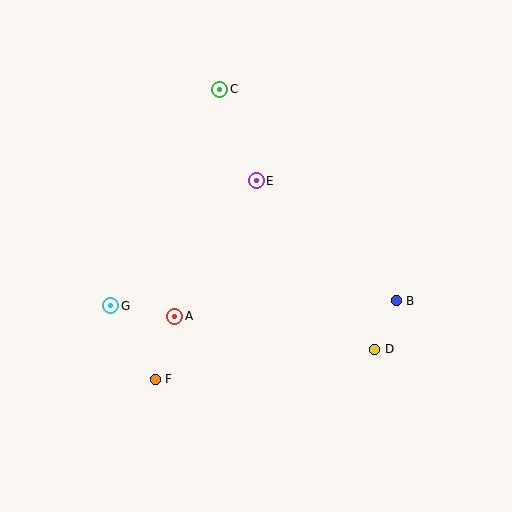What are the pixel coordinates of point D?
Point D is at (375, 349).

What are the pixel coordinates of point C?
Point C is at (220, 89).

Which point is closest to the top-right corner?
Point C is closest to the top-right corner.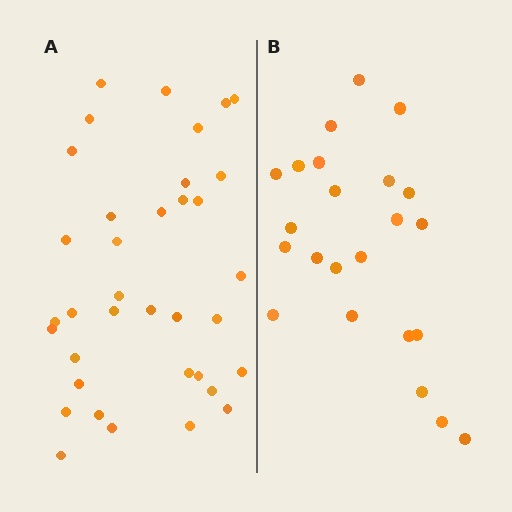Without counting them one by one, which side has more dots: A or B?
Region A (the left region) has more dots.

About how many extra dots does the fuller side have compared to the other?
Region A has approximately 15 more dots than region B.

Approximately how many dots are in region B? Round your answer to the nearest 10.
About 20 dots. (The exact count is 23, which rounds to 20.)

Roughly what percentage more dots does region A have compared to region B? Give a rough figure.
About 55% more.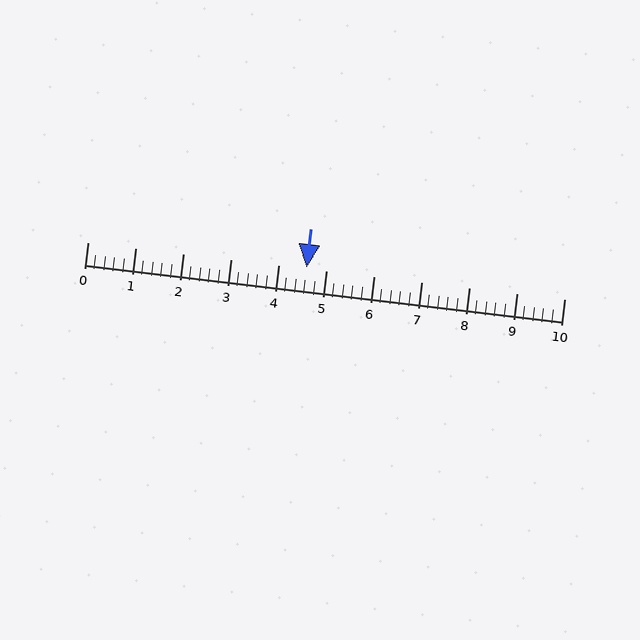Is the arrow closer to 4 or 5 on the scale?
The arrow is closer to 5.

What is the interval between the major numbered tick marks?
The major tick marks are spaced 1 units apart.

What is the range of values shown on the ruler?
The ruler shows values from 0 to 10.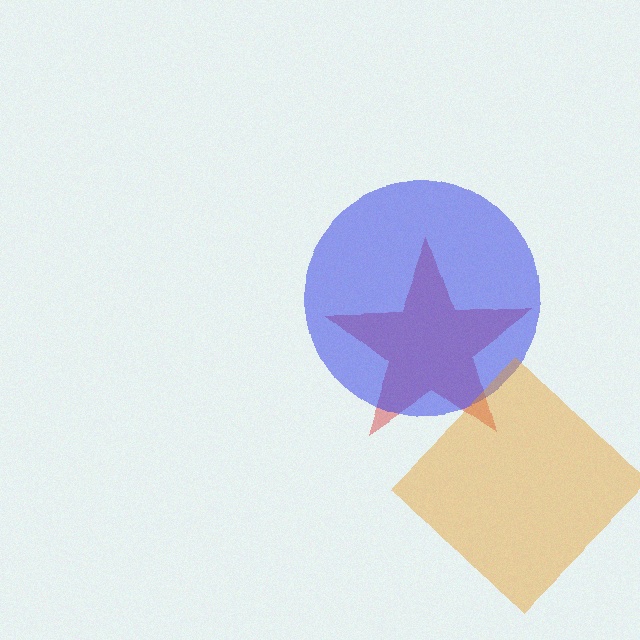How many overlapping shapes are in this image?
There are 3 overlapping shapes in the image.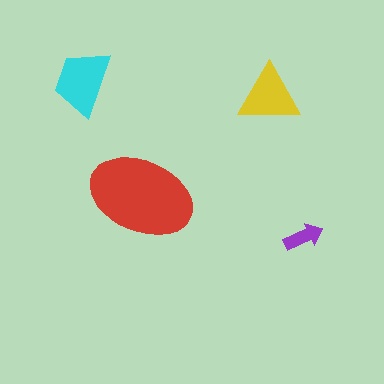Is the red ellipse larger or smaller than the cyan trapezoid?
Larger.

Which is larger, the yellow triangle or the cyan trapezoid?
The cyan trapezoid.